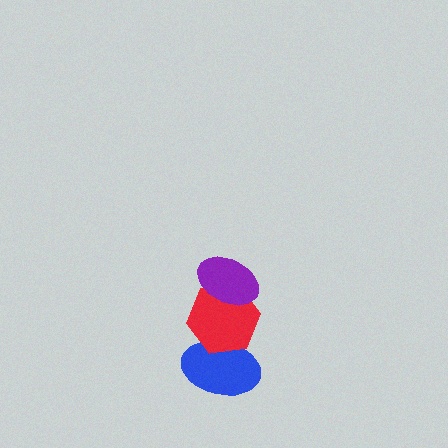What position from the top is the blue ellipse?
The blue ellipse is 3rd from the top.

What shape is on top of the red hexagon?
The purple ellipse is on top of the red hexagon.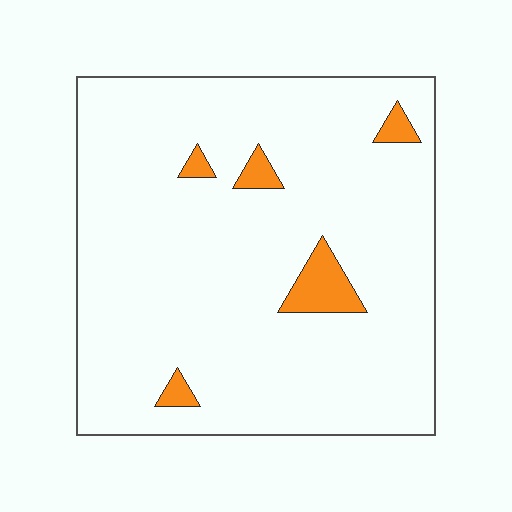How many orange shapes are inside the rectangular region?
5.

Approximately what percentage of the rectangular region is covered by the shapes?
Approximately 5%.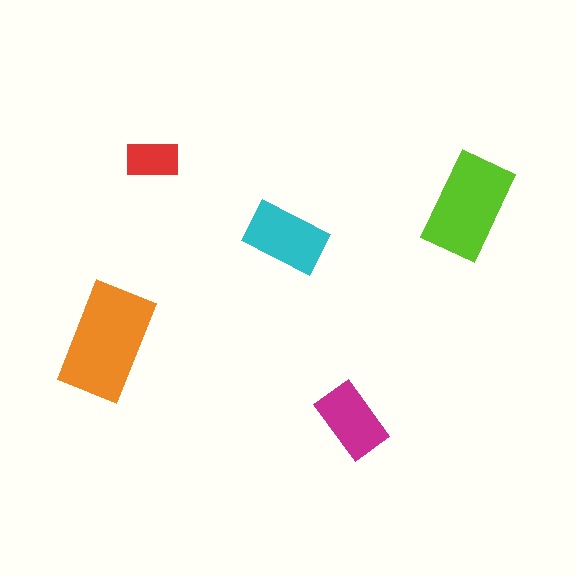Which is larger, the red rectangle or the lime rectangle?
The lime one.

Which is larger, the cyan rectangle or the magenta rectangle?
The cyan one.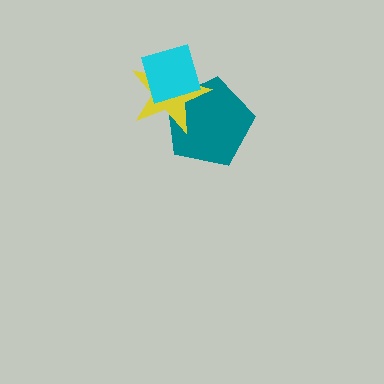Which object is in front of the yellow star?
The cyan diamond is in front of the yellow star.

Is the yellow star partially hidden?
Yes, it is partially covered by another shape.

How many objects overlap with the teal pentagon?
2 objects overlap with the teal pentagon.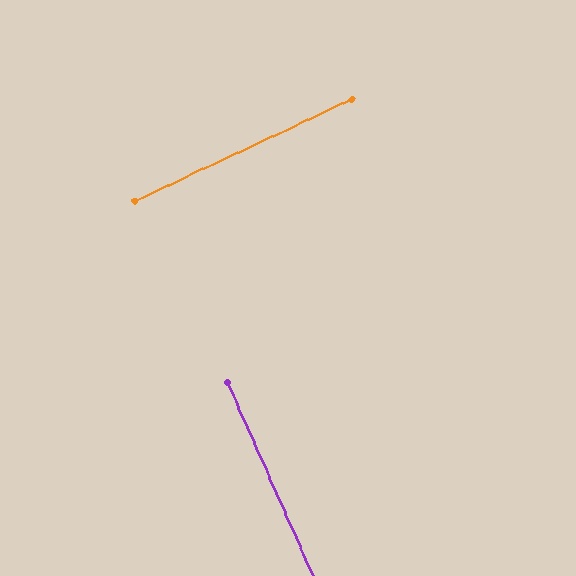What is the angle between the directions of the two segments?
Approximately 89 degrees.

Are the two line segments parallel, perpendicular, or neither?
Perpendicular — they meet at approximately 89°.